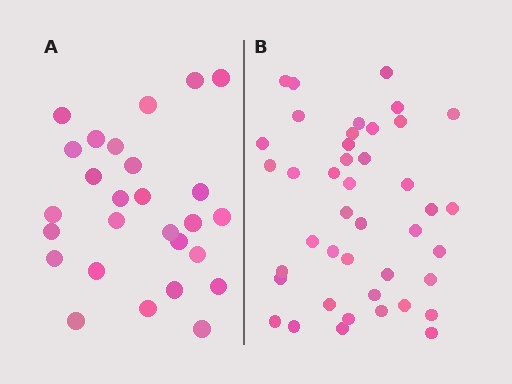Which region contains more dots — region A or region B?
Region B (the right region) has more dots.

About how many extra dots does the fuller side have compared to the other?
Region B has approximately 15 more dots than region A.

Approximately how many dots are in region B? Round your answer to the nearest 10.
About 40 dots. (The exact count is 42, which rounds to 40.)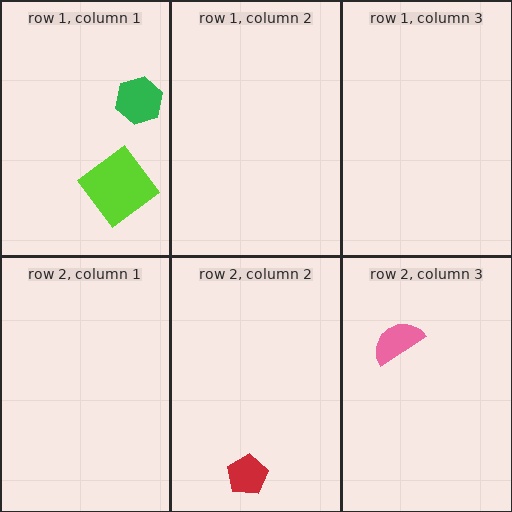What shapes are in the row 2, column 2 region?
The red pentagon.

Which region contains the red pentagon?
The row 2, column 2 region.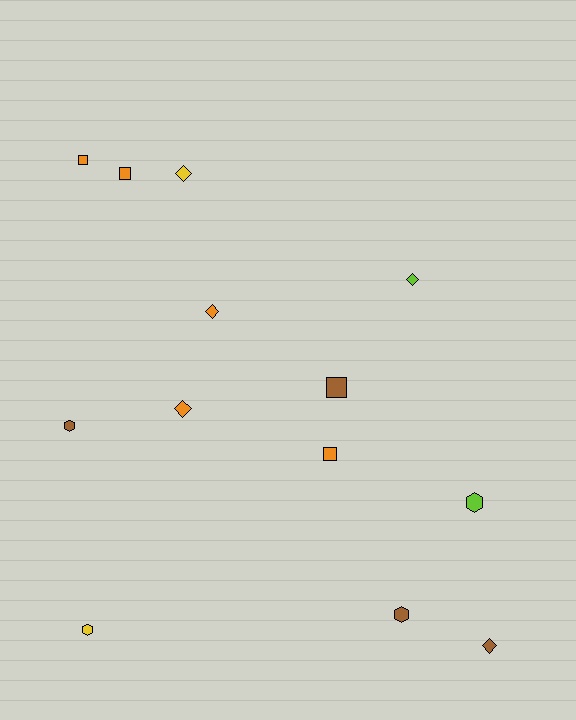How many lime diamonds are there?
There is 1 lime diamond.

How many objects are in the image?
There are 13 objects.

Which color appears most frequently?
Orange, with 5 objects.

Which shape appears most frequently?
Diamond, with 5 objects.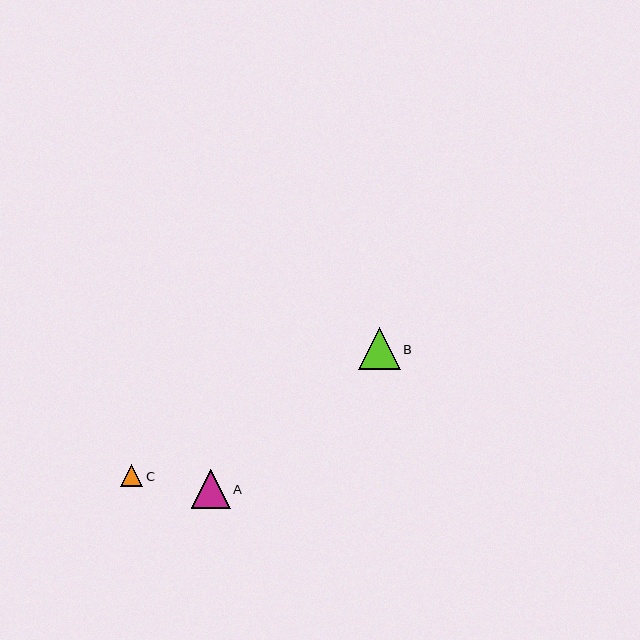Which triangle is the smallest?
Triangle C is the smallest with a size of approximately 22 pixels.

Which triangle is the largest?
Triangle B is the largest with a size of approximately 42 pixels.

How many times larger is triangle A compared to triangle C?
Triangle A is approximately 1.8 times the size of triangle C.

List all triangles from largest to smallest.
From largest to smallest: B, A, C.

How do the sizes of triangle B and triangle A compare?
Triangle B and triangle A are approximately the same size.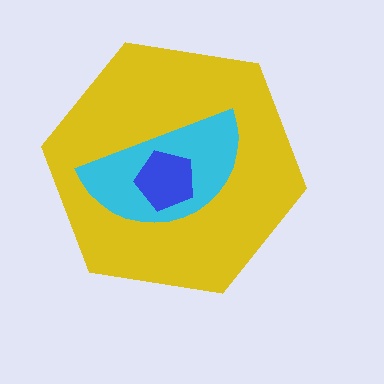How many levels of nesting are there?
3.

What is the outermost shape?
The yellow hexagon.